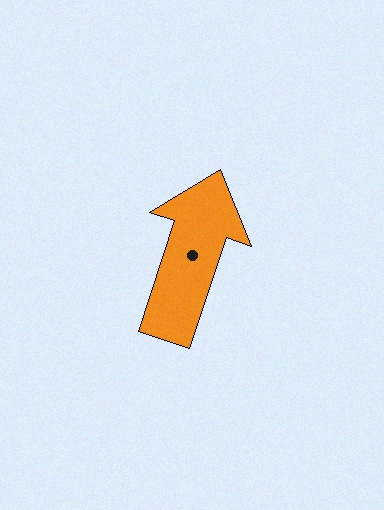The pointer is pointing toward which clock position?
Roughly 1 o'clock.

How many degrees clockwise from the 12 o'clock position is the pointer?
Approximately 18 degrees.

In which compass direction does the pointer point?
North.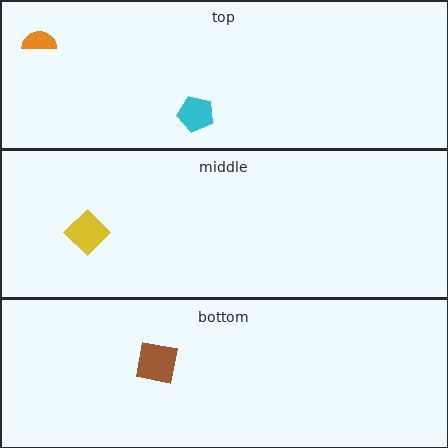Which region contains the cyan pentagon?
The top region.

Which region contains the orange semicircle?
The top region.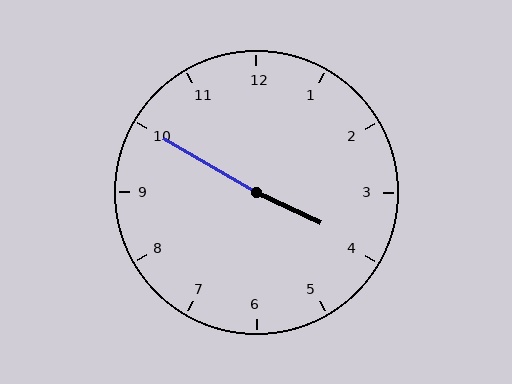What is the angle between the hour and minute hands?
Approximately 175 degrees.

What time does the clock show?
3:50.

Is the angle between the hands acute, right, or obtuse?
It is obtuse.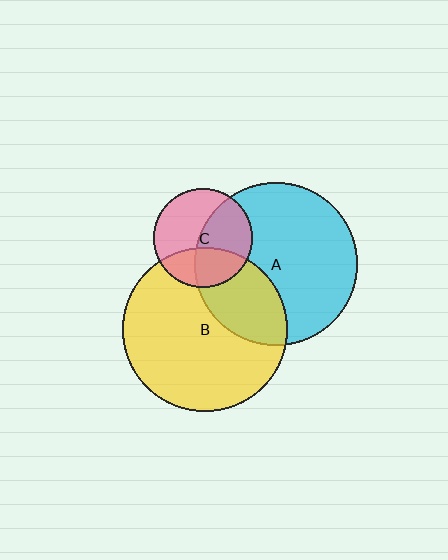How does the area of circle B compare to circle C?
Approximately 2.8 times.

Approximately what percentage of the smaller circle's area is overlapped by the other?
Approximately 50%.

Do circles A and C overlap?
Yes.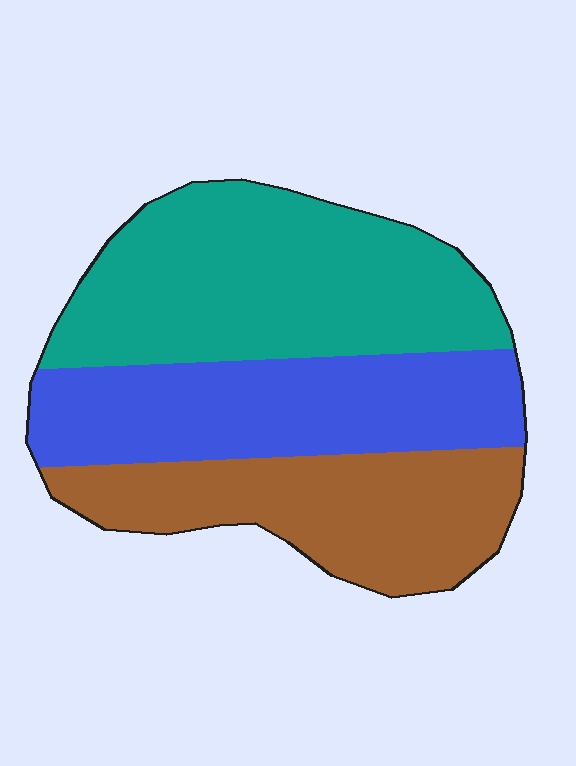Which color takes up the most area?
Teal, at roughly 40%.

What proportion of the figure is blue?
Blue covers 31% of the figure.